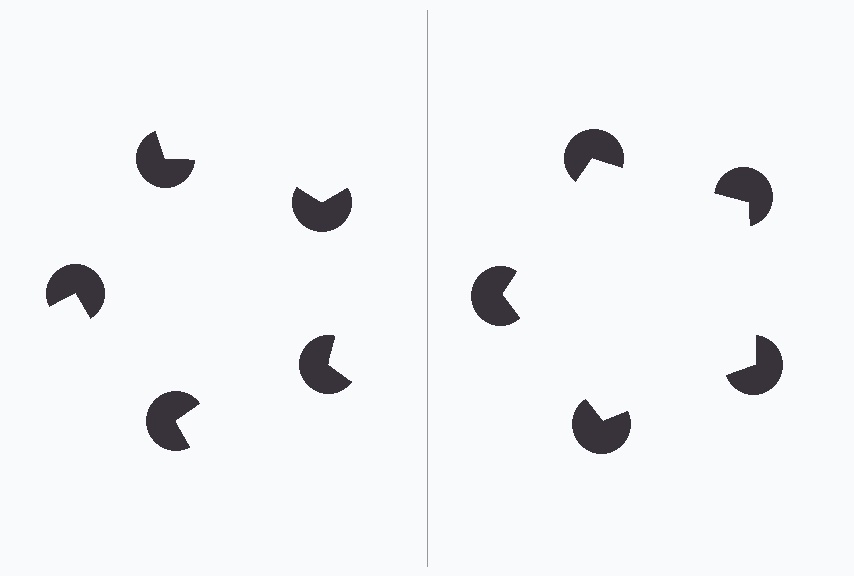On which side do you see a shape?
An illusory pentagon appears on the right side. On the left side the wedge cuts are rotated, so no coherent shape forms.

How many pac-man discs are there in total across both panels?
10 — 5 on each side.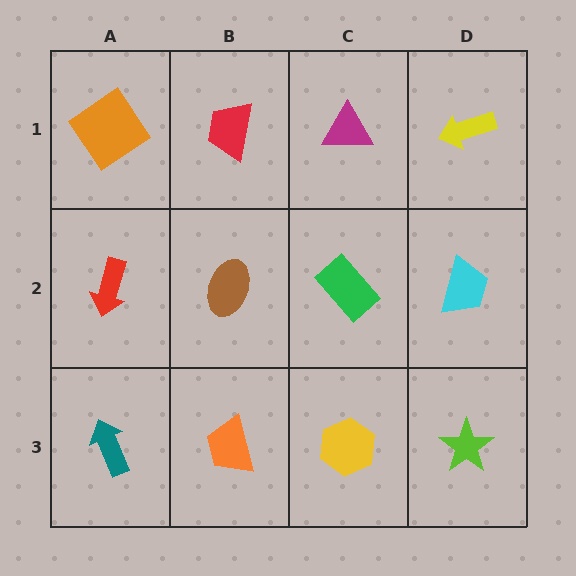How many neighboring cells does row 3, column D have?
2.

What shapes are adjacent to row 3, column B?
A brown ellipse (row 2, column B), a teal arrow (row 3, column A), a yellow hexagon (row 3, column C).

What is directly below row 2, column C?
A yellow hexagon.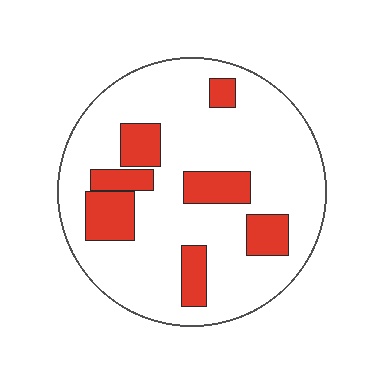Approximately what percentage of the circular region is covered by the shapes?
Approximately 20%.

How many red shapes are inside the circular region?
7.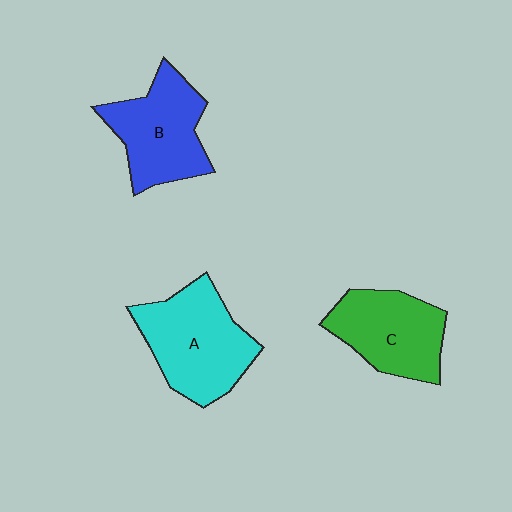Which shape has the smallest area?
Shape C (green).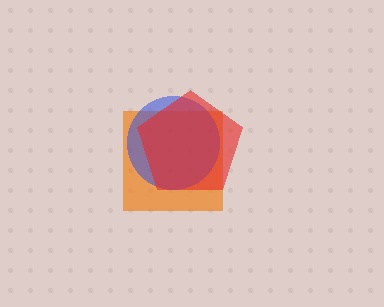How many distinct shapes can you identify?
There are 3 distinct shapes: an orange square, a blue circle, a red pentagon.